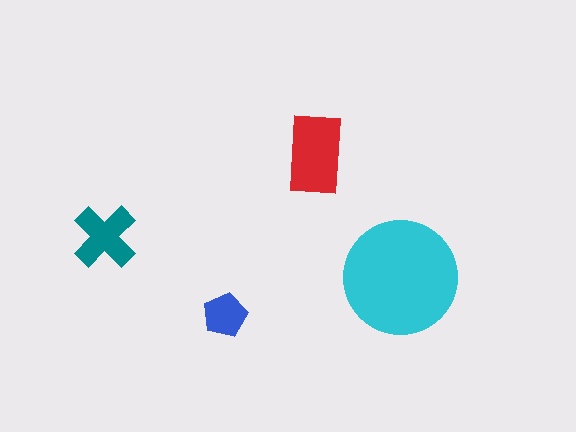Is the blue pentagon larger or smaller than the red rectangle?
Smaller.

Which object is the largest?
The cyan circle.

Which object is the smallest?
The blue pentagon.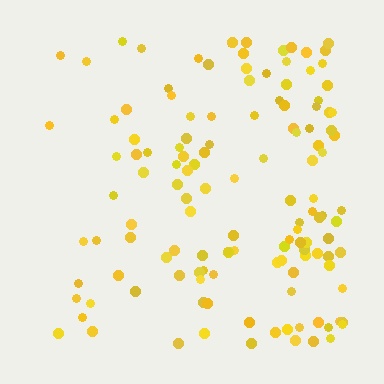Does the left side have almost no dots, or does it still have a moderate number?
Still a moderate number, just noticeably fewer than the right.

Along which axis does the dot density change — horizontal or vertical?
Horizontal.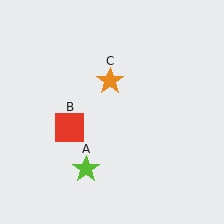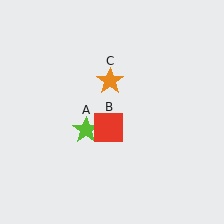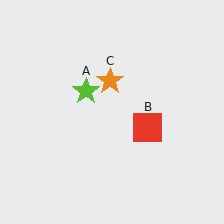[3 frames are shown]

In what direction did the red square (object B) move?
The red square (object B) moved right.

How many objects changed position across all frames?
2 objects changed position: lime star (object A), red square (object B).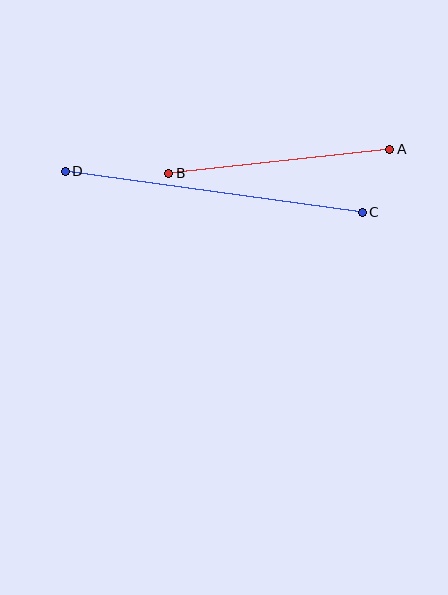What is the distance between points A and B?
The distance is approximately 222 pixels.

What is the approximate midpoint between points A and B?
The midpoint is at approximately (279, 161) pixels.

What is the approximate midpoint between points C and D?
The midpoint is at approximately (214, 192) pixels.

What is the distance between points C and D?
The distance is approximately 300 pixels.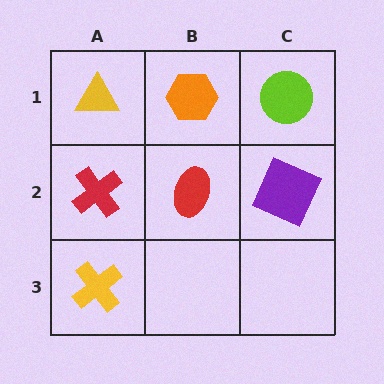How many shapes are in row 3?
1 shape.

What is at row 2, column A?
A red cross.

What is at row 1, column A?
A yellow triangle.